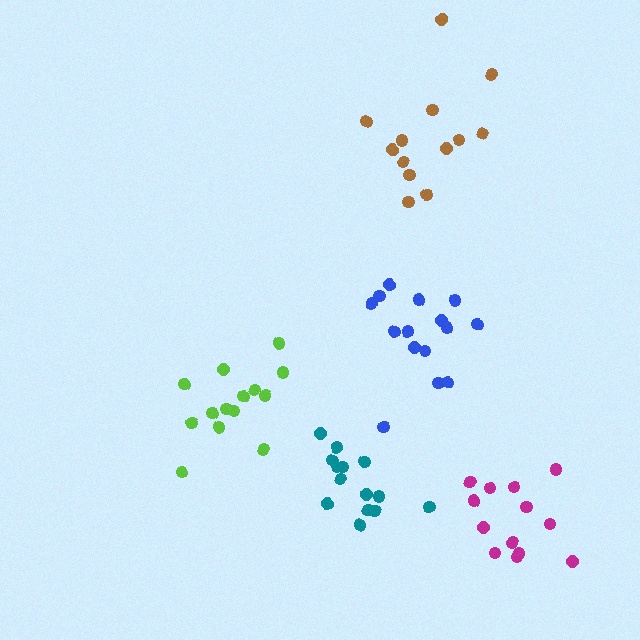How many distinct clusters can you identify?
There are 5 distinct clusters.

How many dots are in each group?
Group 1: 15 dots, Group 2: 14 dots, Group 3: 13 dots, Group 4: 14 dots, Group 5: 13 dots (69 total).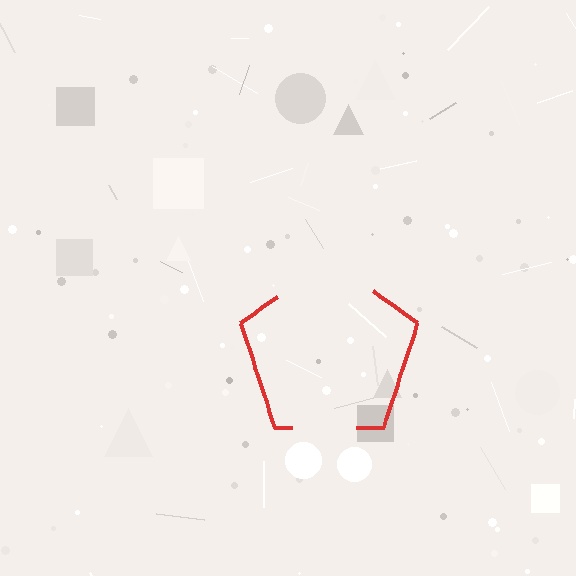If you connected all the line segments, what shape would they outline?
They would outline a pentagon.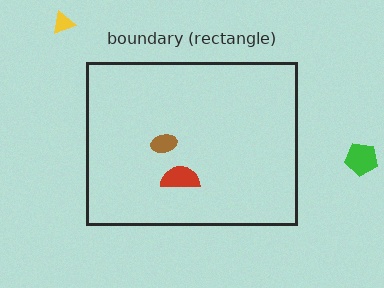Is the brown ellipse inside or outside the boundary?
Inside.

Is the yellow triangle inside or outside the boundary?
Outside.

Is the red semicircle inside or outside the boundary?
Inside.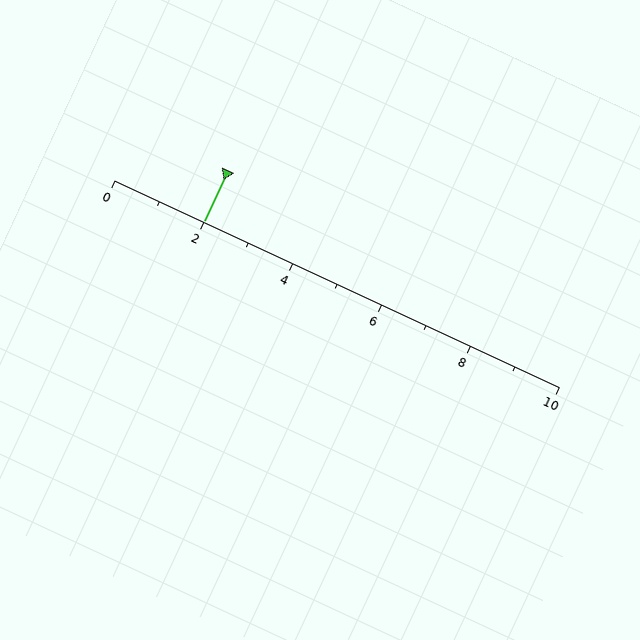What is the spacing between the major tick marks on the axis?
The major ticks are spaced 2 apart.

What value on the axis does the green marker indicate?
The marker indicates approximately 2.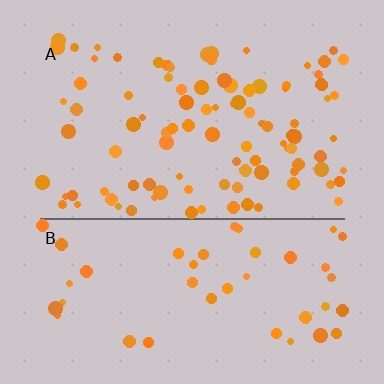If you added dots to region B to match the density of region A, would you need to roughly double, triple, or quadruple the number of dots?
Approximately double.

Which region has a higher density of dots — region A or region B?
A (the top).